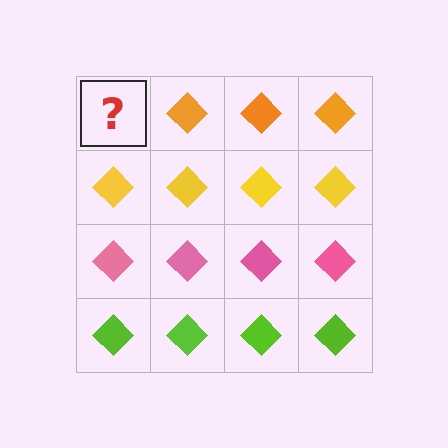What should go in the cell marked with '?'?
The missing cell should contain an orange diamond.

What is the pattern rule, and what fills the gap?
The rule is that each row has a consistent color. The gap should be filled with an orange diamond.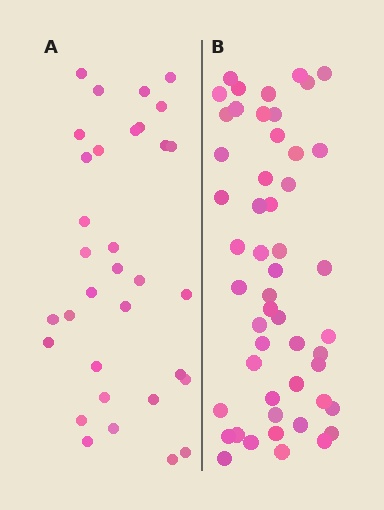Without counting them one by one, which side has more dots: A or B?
Region B (the right region) has more dots.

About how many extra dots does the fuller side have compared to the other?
Region B has approximately 20 more dots than region A.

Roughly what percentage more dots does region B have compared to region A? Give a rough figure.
About 55% more.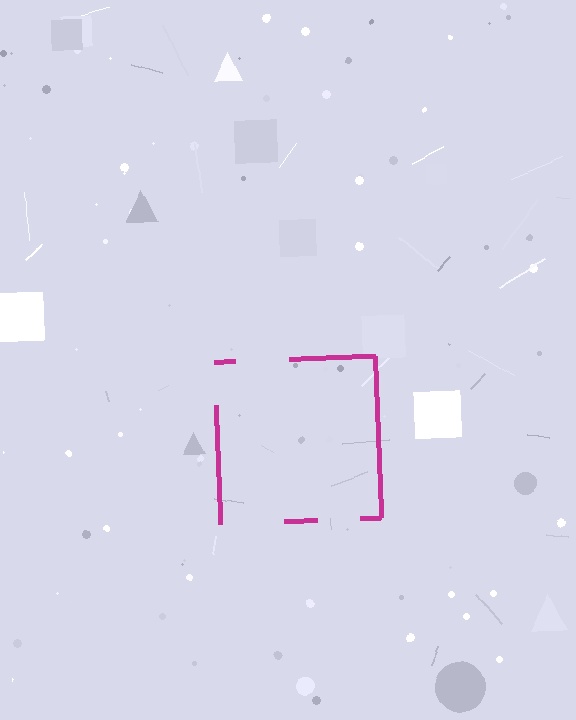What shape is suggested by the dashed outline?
The dashed outline suggests a square.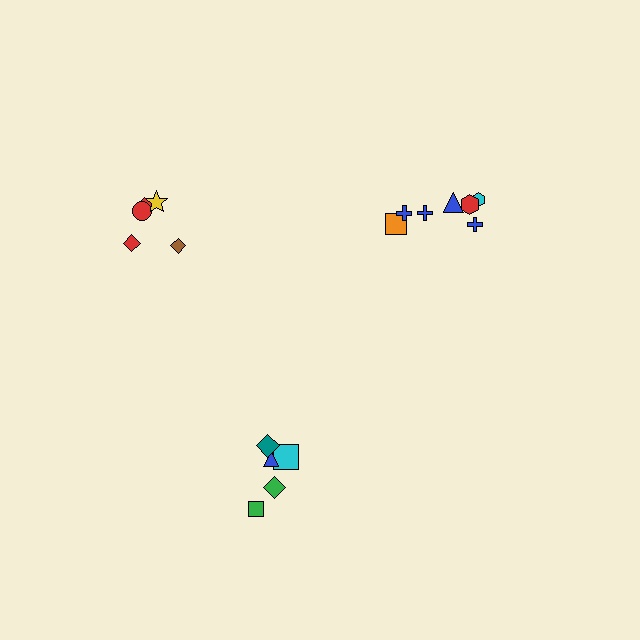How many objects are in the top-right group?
There are 7 objects.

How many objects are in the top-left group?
There are 5 objects.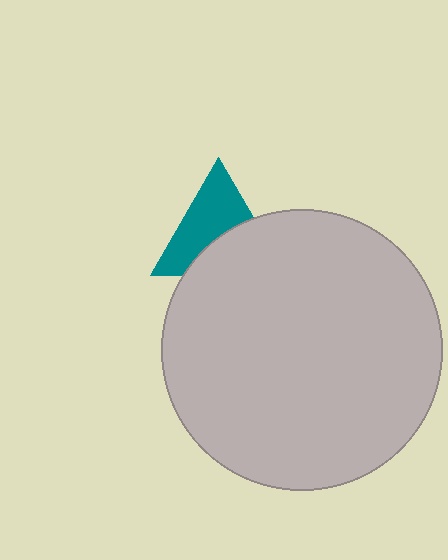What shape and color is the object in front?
The object in front is a light gray circle.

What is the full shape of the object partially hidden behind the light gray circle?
The partially hidden object is a teal triangle.